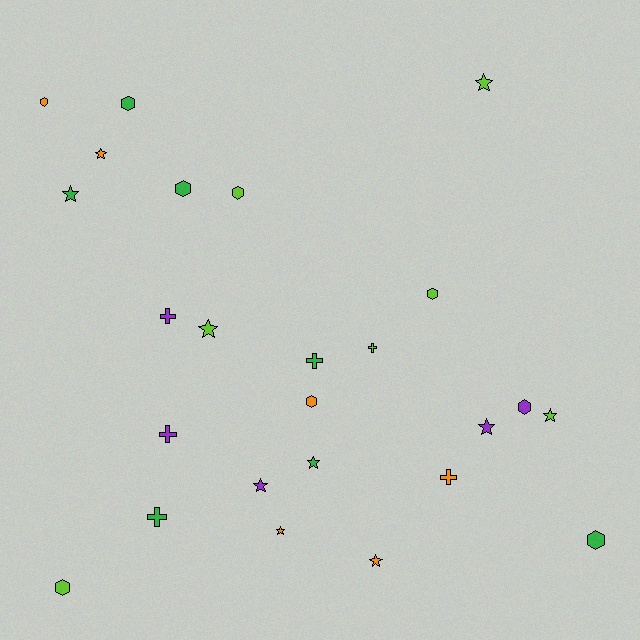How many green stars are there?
There are 2 green stars.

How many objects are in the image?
There are 25 objects.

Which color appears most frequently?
Lime, with 7 objects.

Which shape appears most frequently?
Star, with 10 objects.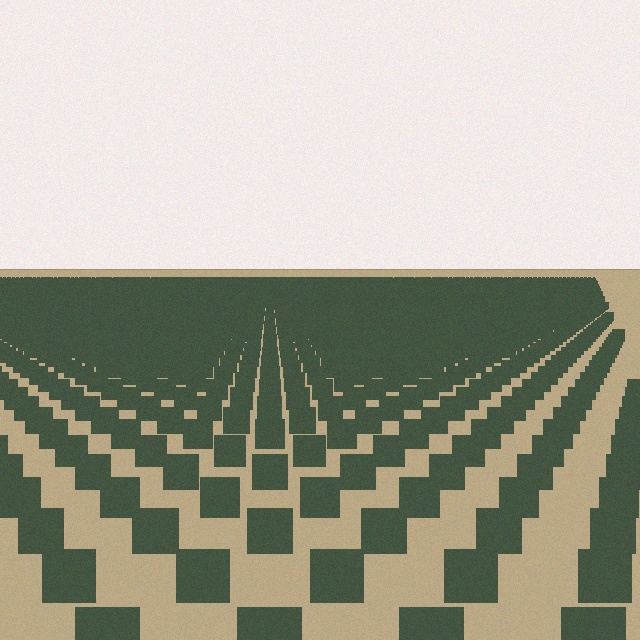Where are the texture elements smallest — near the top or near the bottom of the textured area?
Near the top.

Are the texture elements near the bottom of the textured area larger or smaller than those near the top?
Larger. Near the bottom, elements are closer to the viewer and appear at a bigger on-screen size.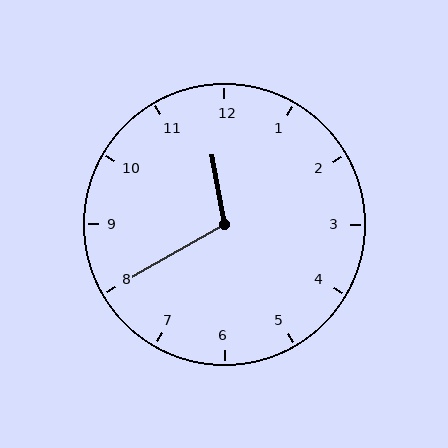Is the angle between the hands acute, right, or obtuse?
It is obtuse.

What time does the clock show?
11:40.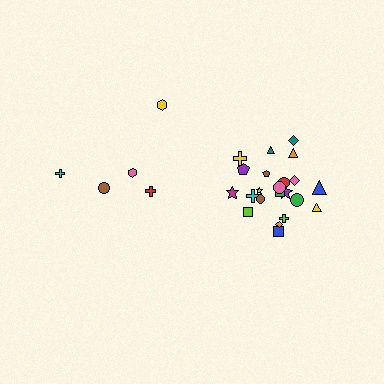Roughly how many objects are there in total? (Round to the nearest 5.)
Roughly 25 objects in total.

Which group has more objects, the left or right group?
The right group.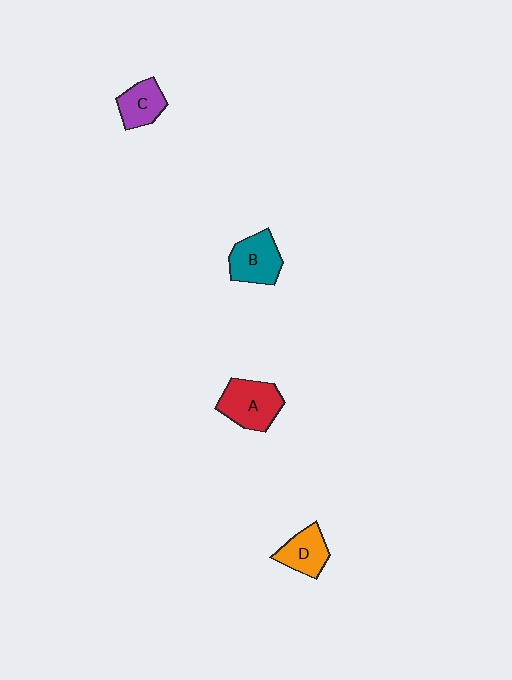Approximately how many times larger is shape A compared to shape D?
Approximately 1.4 times.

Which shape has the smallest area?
Shape C (purple).